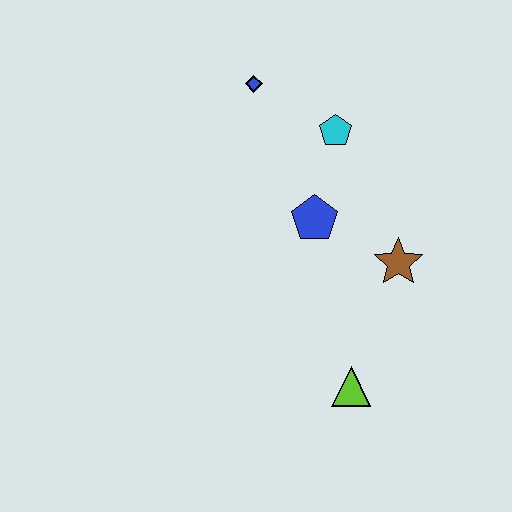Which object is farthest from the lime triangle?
The blue diamond is farthest from the lime triangle.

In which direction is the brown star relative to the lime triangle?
The brown star is above the lime triangle.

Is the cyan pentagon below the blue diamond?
Yes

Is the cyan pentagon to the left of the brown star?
Yes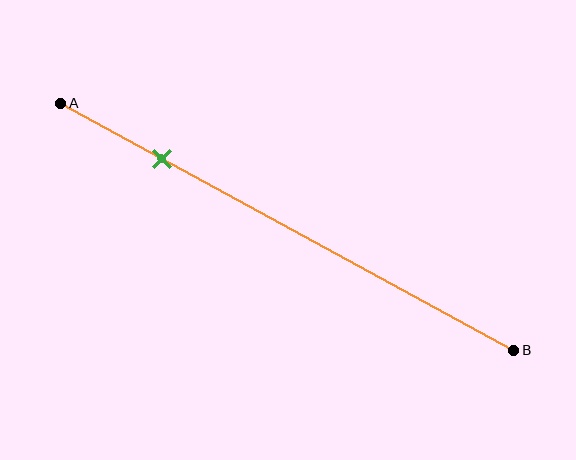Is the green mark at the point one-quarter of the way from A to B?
Yes, the mark is approximately at the one-quarter point.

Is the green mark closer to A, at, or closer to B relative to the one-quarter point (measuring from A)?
The green mark is approximately at the one-quarter point of segment AB.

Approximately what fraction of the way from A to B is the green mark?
The green mark is approximately 20% of the way from A to B.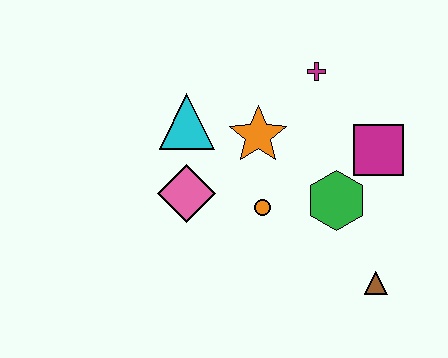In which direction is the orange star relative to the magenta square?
The orange star is to the left of the magenta square.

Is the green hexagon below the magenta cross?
Yes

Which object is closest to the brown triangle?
The green hexagon is closest to the brown triangle.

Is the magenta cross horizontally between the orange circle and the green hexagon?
Yes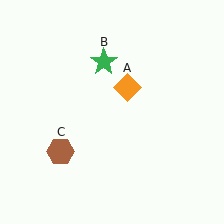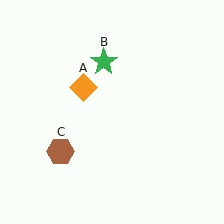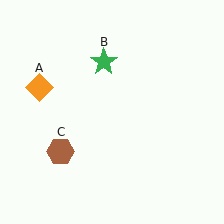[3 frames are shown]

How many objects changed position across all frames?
1 object changed position: orange diamond (object A).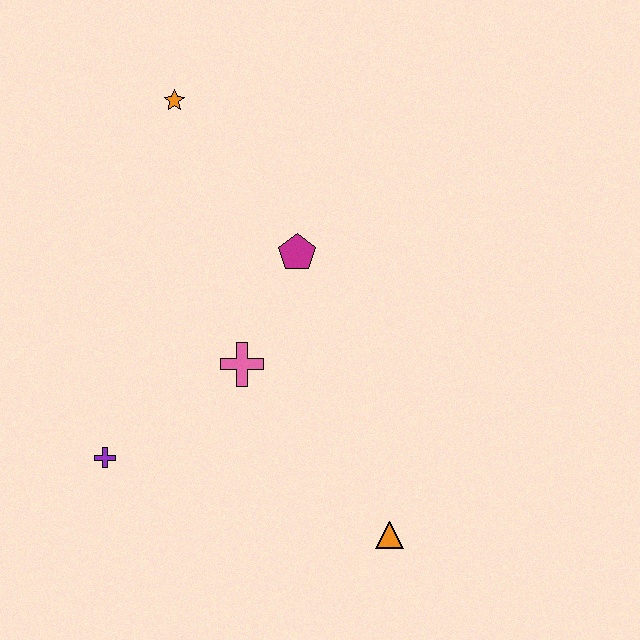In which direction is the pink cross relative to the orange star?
The pink cross is below the orange star.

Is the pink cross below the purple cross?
No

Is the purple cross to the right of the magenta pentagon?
No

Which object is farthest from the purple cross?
The orange star is farthest from the purple cross.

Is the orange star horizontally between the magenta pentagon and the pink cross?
No